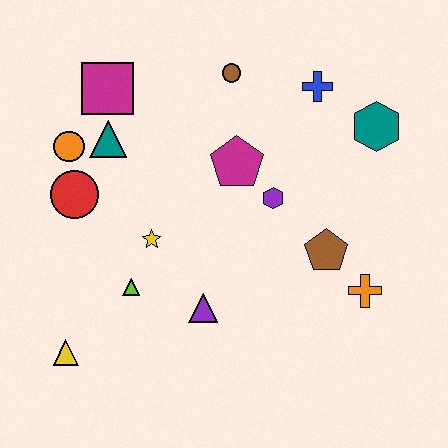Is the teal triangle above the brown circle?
No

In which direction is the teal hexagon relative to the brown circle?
The teal hexagon is to the right of the brown circle.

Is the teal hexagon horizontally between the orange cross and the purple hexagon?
No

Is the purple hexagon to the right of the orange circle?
Yes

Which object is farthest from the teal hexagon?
The yellow triangle is farthest from the teal hexagon.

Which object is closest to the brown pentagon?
The orange cross is closest to the brown pentagon.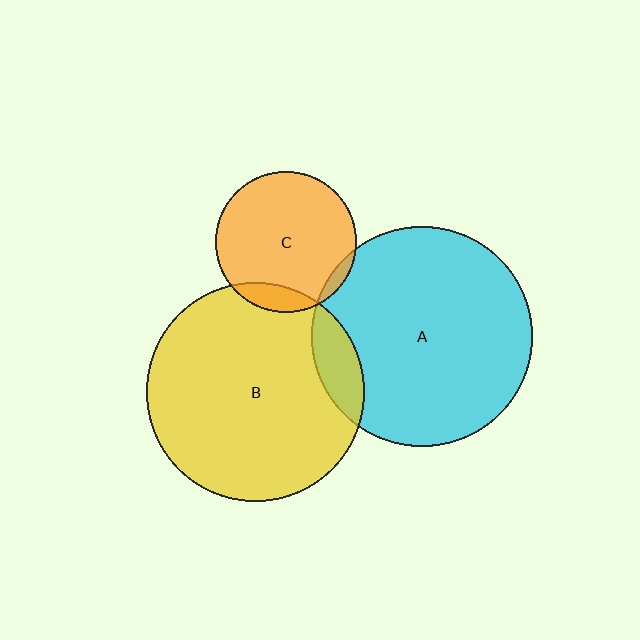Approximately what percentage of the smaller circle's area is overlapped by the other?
Approximately 10%.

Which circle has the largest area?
Circle A (cyan).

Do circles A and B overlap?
Yes.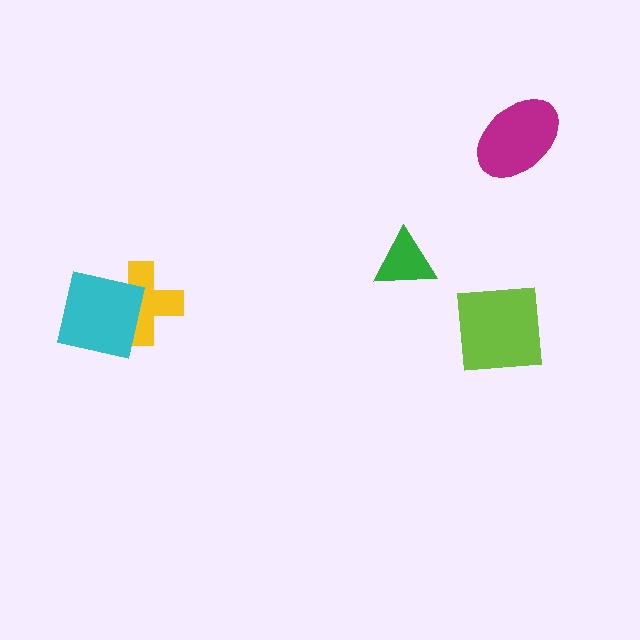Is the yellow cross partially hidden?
Yes, it is partially covered by another shape.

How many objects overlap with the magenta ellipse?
0 objects overlap with the magenta ellipse.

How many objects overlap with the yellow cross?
1 object overlaps with the yellow cross.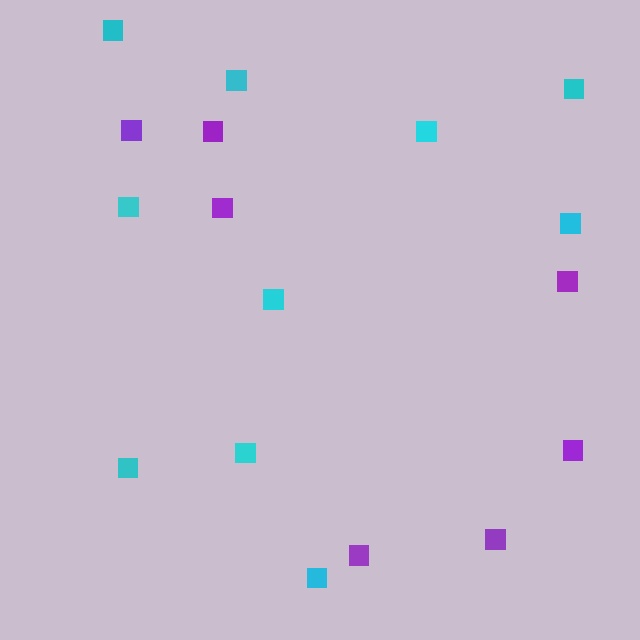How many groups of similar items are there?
There are 2 groups: one group of purple squares (7) and one group of cyan squares (10).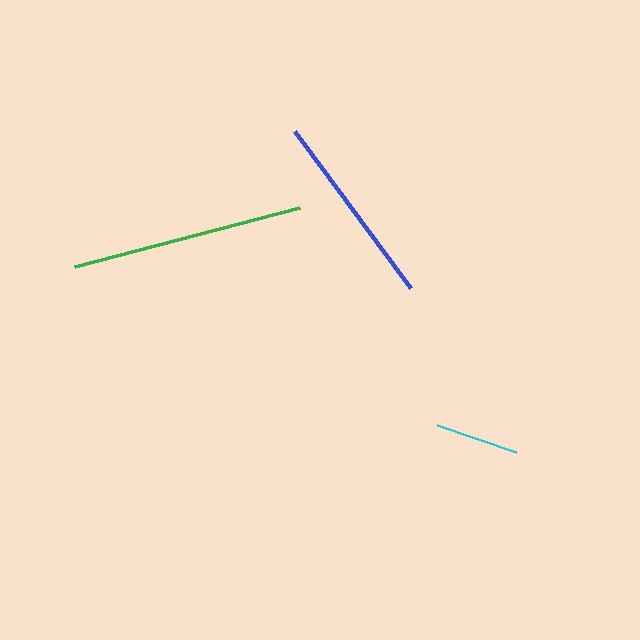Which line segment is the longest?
The green line is the longest at approximately 233 pixels.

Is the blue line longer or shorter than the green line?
The green line is longer than the blue line.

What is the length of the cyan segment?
The cyan segment is approximately 84 pixels long.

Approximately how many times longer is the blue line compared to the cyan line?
The blue line is approximately 2.3 times the length of the cyan line.